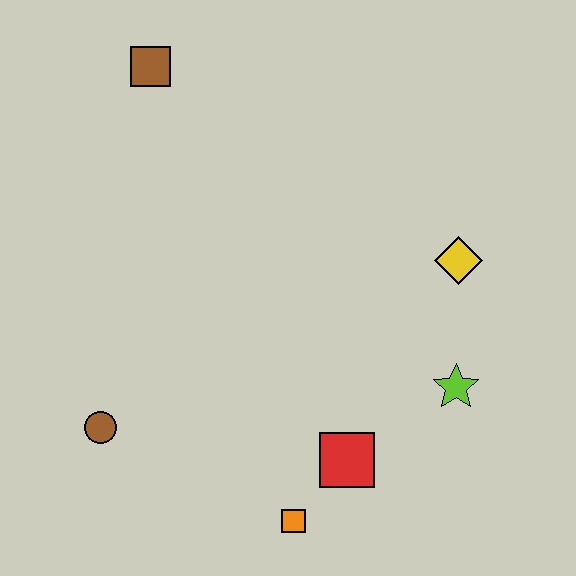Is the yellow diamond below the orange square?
No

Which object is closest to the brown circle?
The orange square is closest to the brown circle.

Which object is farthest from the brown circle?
The yellow diamond is farthest from the brown circle.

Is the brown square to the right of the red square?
No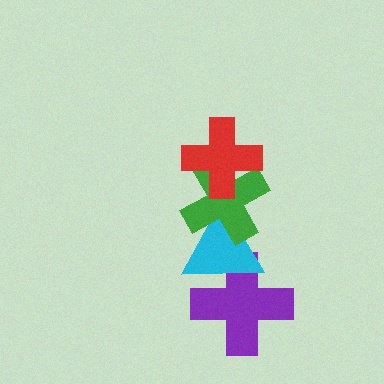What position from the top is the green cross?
The green cross is 2nd from the top.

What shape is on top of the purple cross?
The cyan triangle is on top of the purple cross.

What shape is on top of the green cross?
The red cross is on top of the green cross.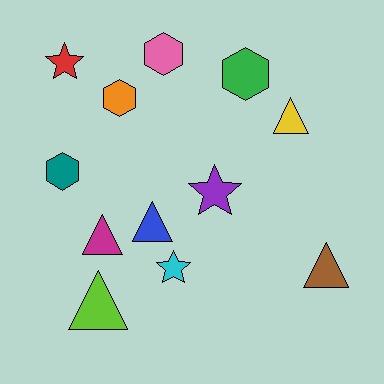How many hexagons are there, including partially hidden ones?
There are 4 hexagons.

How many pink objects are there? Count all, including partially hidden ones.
There is 1 pink object.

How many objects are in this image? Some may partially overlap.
There are 12 objects.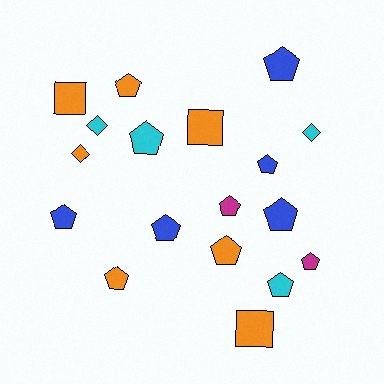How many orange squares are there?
There are 3 orange squares.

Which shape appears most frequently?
Pentagon, with 12 objects.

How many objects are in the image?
There are 18 objects.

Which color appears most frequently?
Orange, with 7 objects.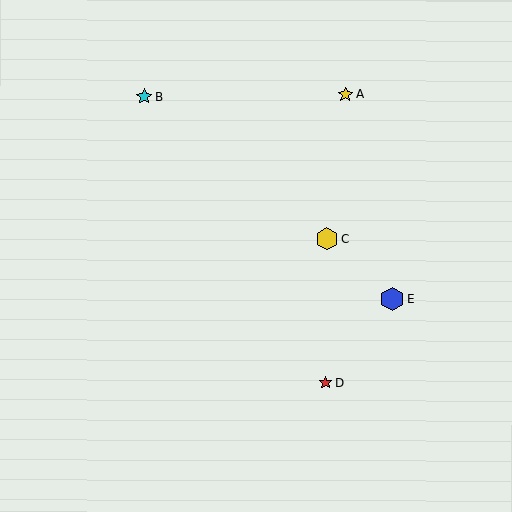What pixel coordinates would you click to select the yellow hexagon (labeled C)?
Click at (327, 239) to select the yellow hexagon C.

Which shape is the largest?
The blue hexagon (labeled E) is the largest.